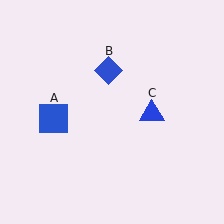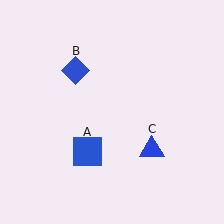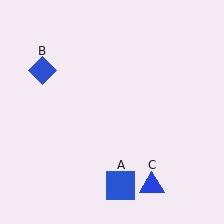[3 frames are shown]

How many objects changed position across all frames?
3 objects changed position: blue square (object A), blue diamond (object B), blue triangle (object C).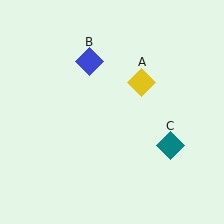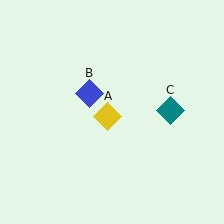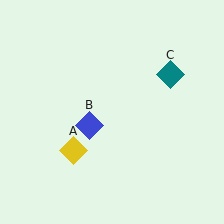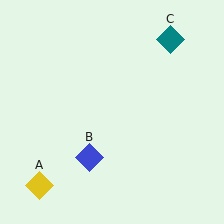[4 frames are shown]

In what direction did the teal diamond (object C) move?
The teal diamond (object C) moved up.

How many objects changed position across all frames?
3 objects changed position: yellow diamond (object A), blue diamond (object B), teal diamond (object C).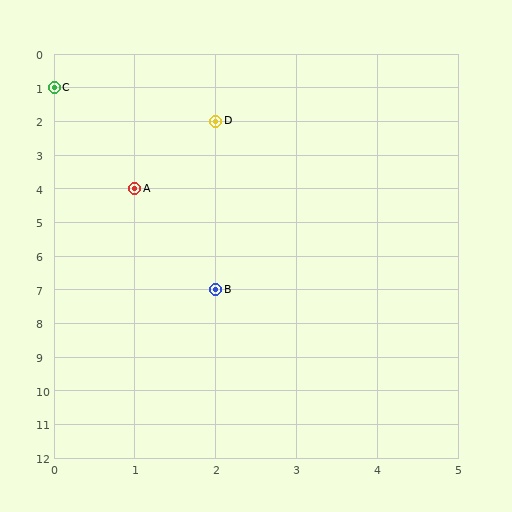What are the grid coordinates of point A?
Point A is at grid coordinates (1, 4).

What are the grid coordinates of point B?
Point B is at grid coordinates (2, 7).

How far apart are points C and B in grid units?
Points C and B are 2 columns and 6 rows apart (about 6.3 grid units diagonally).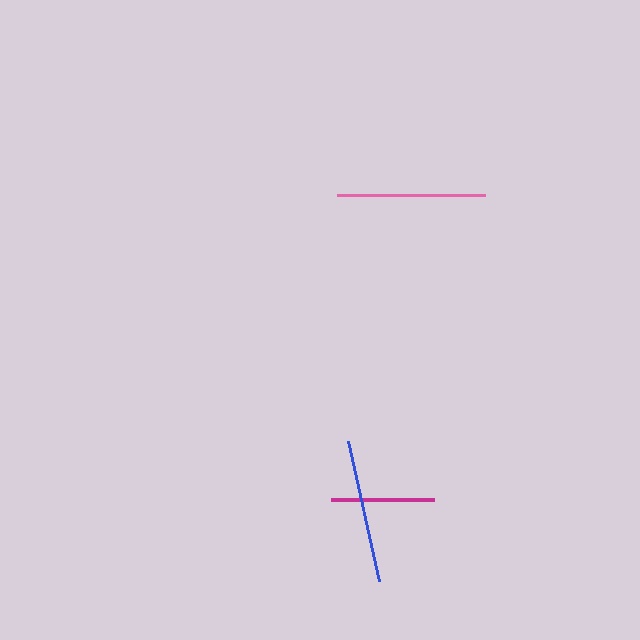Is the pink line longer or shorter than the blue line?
The pink line is longer than the blue line.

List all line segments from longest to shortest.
From longest to shortest: pink, blue, magenta.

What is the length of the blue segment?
The blue segment is approximately 144 pixels long.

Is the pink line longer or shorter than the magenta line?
The pink line is longer than the magenta line.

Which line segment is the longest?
The pink line is the longest at approximately 148 pixels.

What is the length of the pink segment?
The pink segment is approximately 148 pixels long.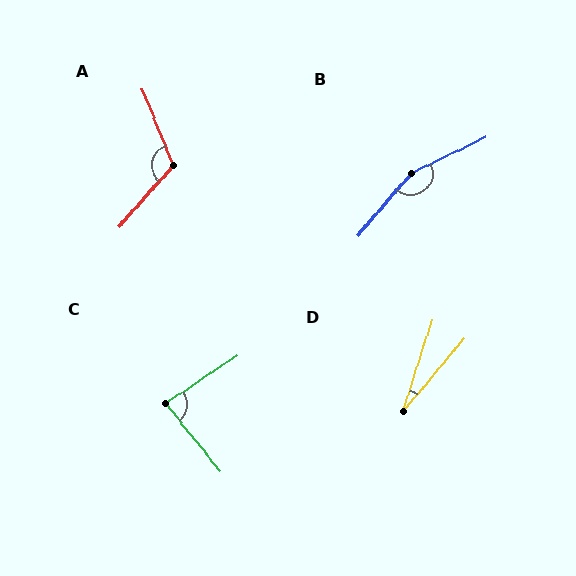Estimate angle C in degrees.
Approximately 85 degrees.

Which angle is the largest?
B, at approximately 157 degrees.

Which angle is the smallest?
D, at approximately 23 degrees.